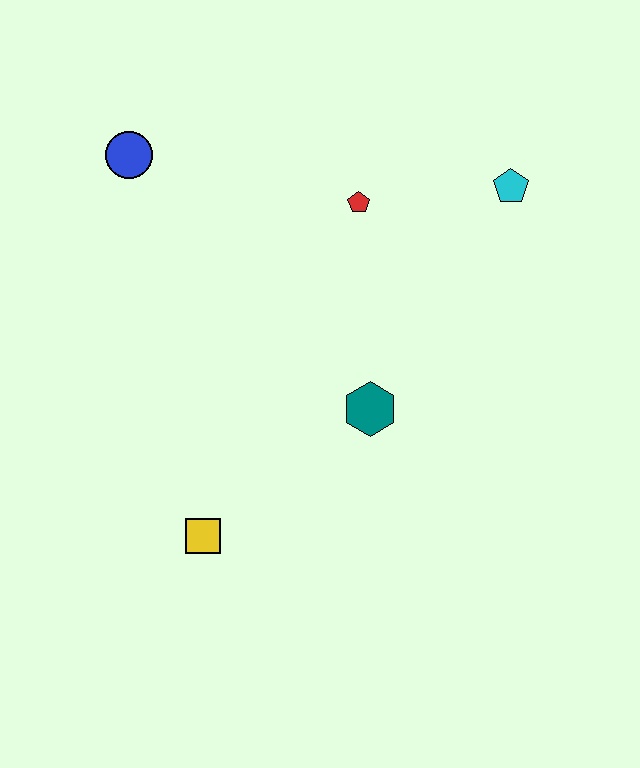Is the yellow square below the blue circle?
Yes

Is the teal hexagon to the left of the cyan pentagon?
Yes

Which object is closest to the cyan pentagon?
The red pentagon is closest to the cyan pentagon.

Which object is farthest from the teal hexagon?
The blue circle is farthest from the teal hexagon.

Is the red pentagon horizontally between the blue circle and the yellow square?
No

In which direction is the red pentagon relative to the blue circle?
The red pentagon is to the right of the blue circle.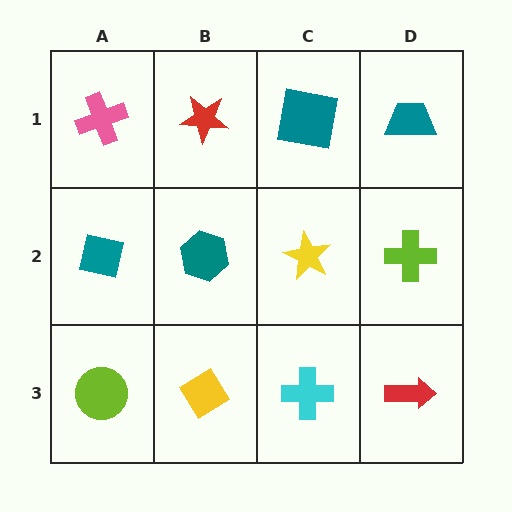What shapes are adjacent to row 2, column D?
A teal trapezoid (row 1, column D), a red arrow (row 3, column D), a yellow star (row 2, column C).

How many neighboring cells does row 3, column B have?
3.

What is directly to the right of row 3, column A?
A yellow diamond.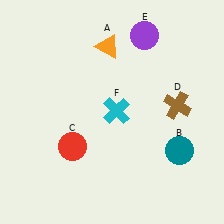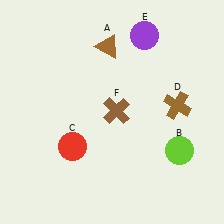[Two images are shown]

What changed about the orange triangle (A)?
In Image 1, A is orange. In Image 2, it changed to brown.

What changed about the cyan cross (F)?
In Image 1, F is cyan. In Image 2, it changed to brown.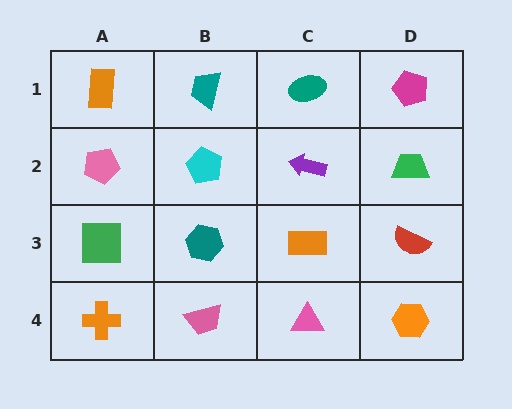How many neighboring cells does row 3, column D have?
3.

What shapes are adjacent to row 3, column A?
A pink pentagon (row 2, column A), an orange cross (row 4, column A), a teal hexagon (row 3, column B).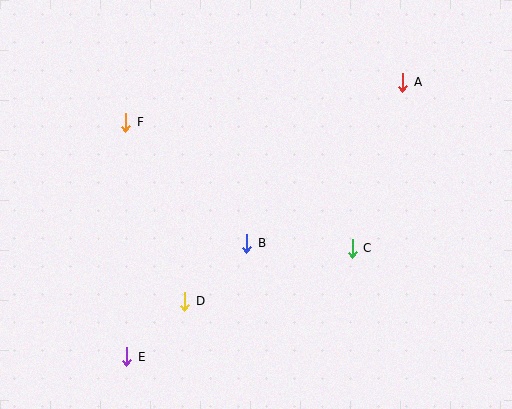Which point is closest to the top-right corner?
Point A is closest to the top-right corner.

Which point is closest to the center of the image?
Point B at (247, 243) is closest to the center.